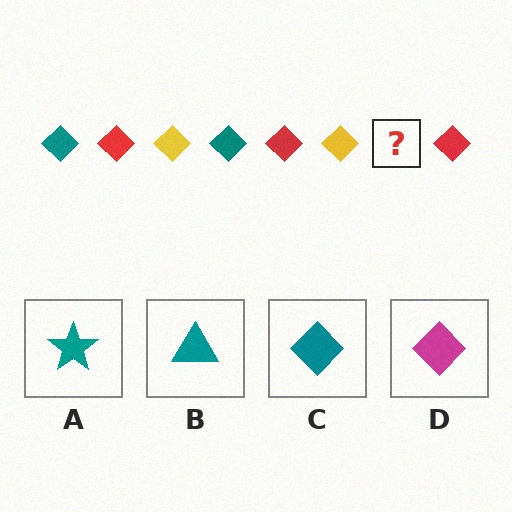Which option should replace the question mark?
Option C.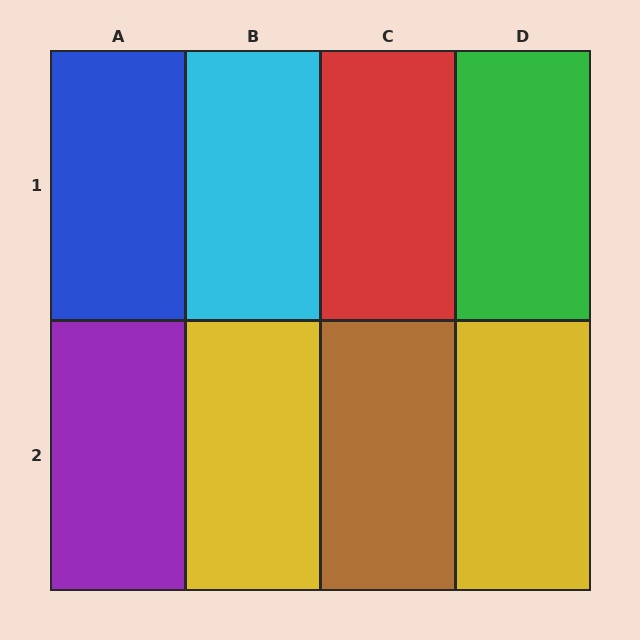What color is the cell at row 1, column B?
Cyan.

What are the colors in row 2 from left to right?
Purple, yellow, brown, yellow.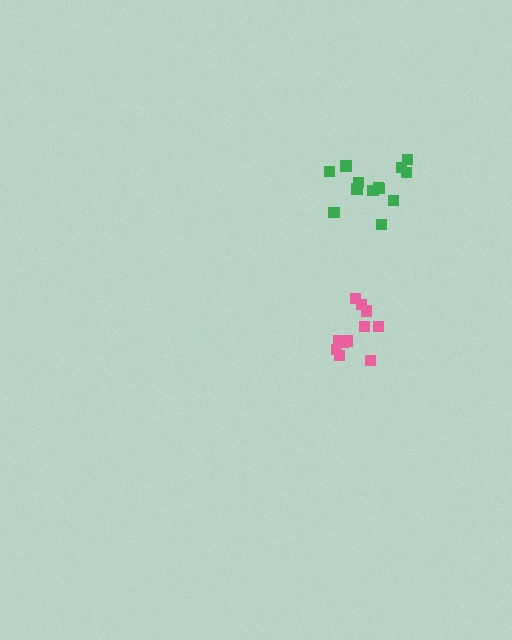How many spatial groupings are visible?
There are 2 spatial groupings.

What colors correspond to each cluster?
The clusters are colored: pink, green.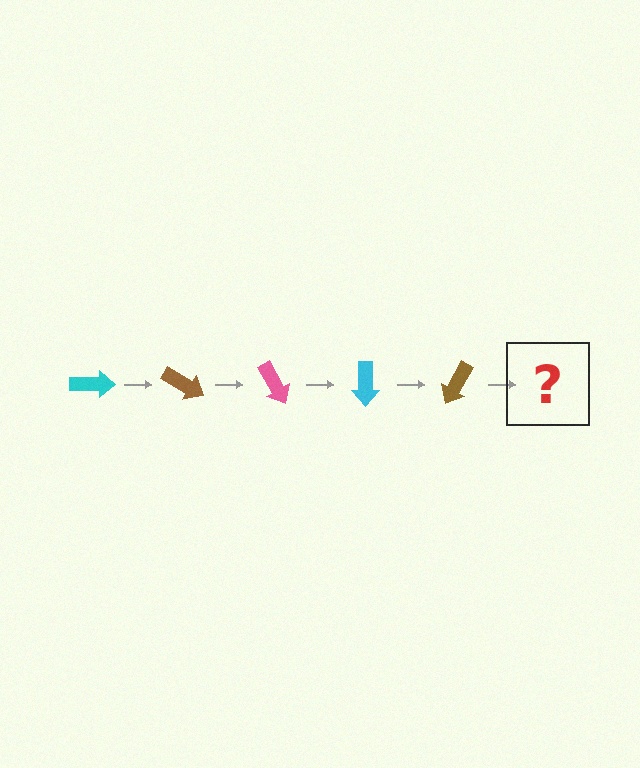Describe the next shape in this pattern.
It should be a pink arrow, rotated 150 degrees from the start.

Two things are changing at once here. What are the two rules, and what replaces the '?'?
The two rules are that it rotates 30 degrees each step and the color cycles through cyan, brown, and pink. The '?' should be a pink arrow, rotated 150 degrees from the start.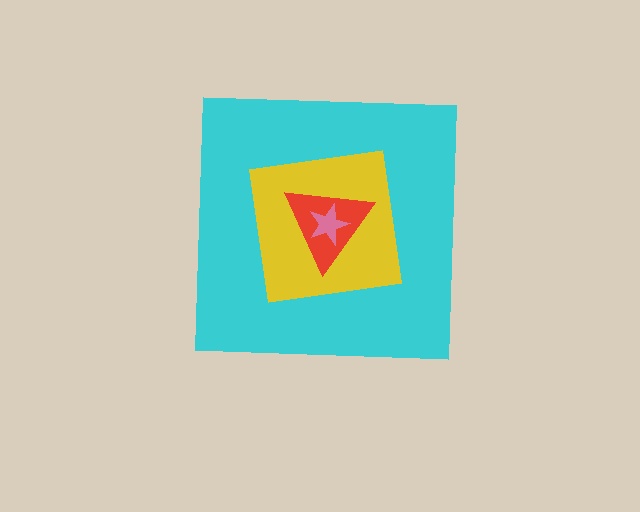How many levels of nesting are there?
4.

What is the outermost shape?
The cyan square.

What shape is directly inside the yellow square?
The red triangle.